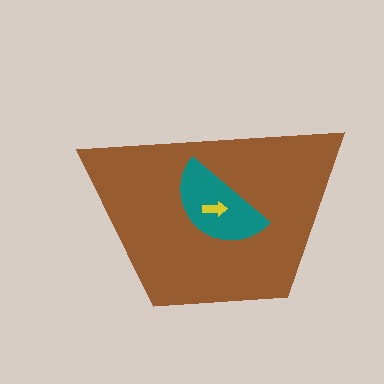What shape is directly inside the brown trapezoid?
The teal semicircle.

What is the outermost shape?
The brown trapezoid.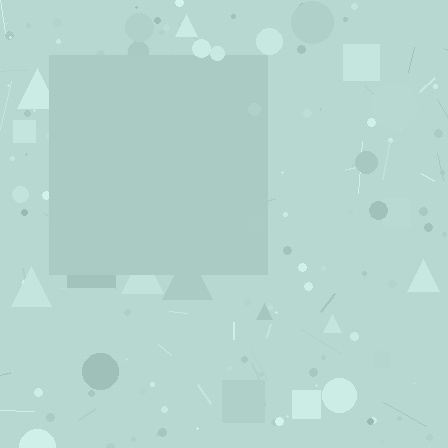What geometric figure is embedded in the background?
A square is embedded in the background.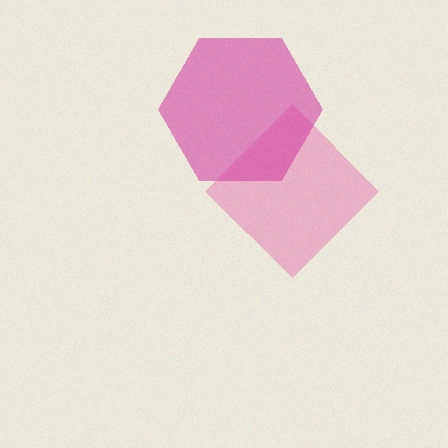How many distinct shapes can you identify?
There are 2 distinct shapes: a pink diamond, a magenta hexagon.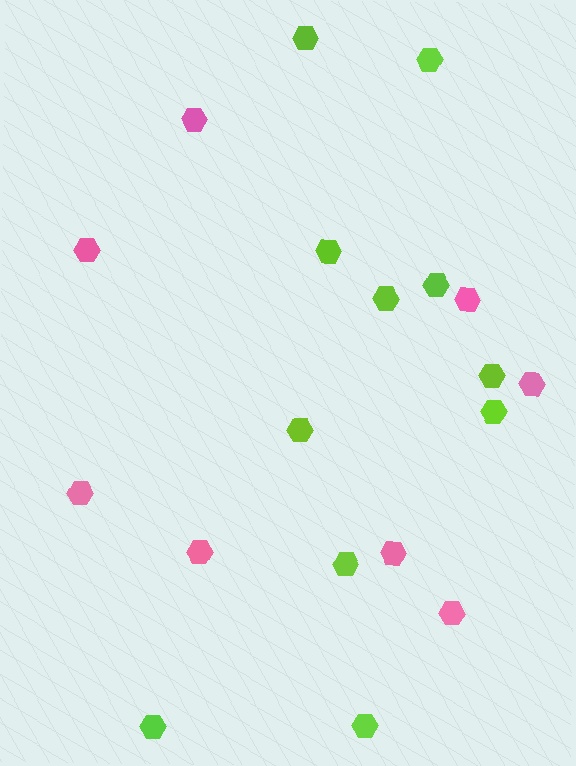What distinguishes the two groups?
There are 2 groups: one group of pink hexagons (8) and one group of lime hexagons (11).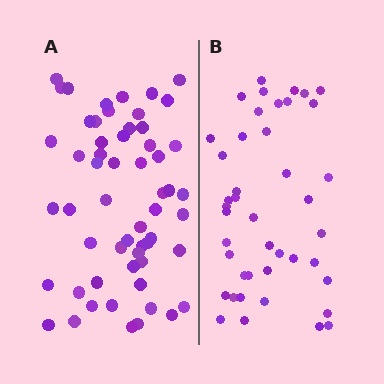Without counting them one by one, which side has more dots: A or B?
Region A (the left region) has more dots.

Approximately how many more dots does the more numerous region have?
Region A has approximately 15 more dots than region B.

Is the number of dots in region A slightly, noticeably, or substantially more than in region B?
Region A has noticeably more, but not dramatically so. The ratio is roughly 1.3 to 1.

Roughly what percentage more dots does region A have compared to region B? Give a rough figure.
About 35% more.